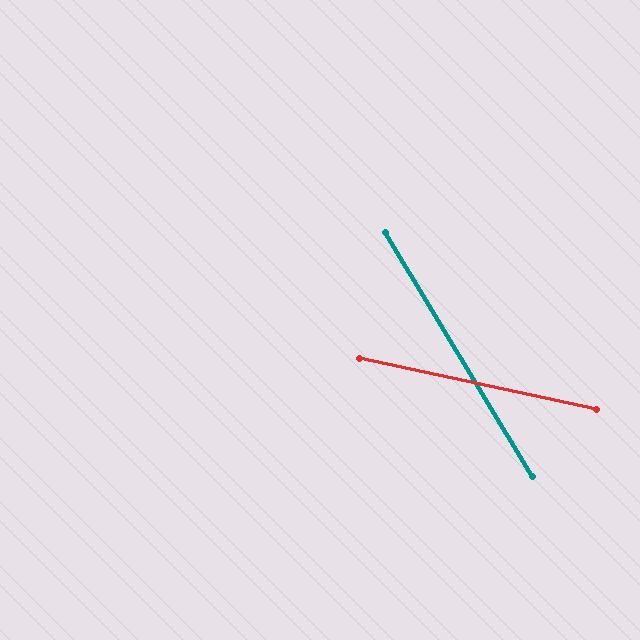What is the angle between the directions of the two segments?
Approximately 47 degrees.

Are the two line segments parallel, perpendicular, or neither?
Neither parallel nor perpendicular — they differ by about 47°.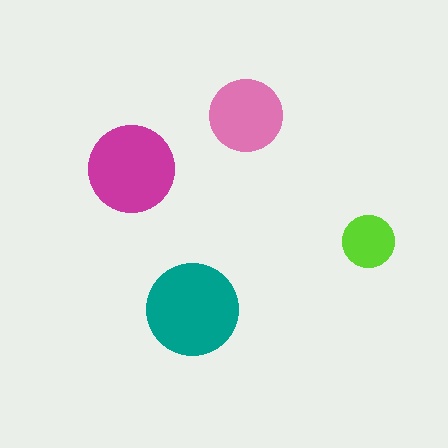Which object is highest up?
The pink circle is topmost.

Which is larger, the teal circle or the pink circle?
The teal one.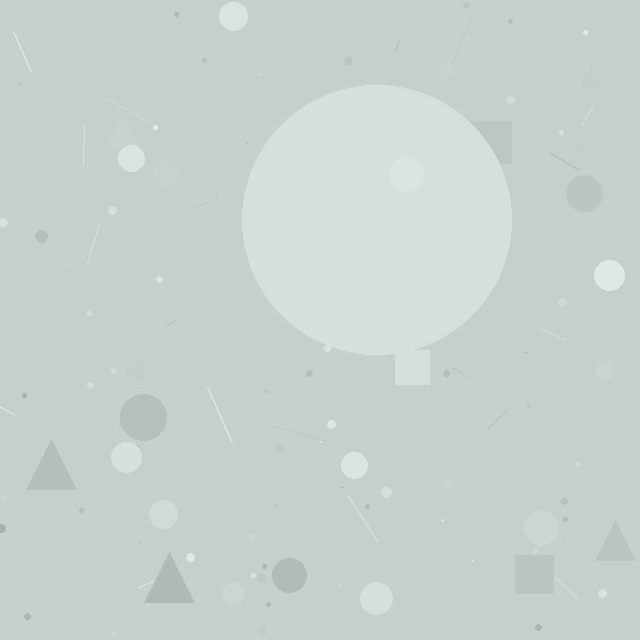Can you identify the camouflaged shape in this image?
The camouflaged shape is a circle.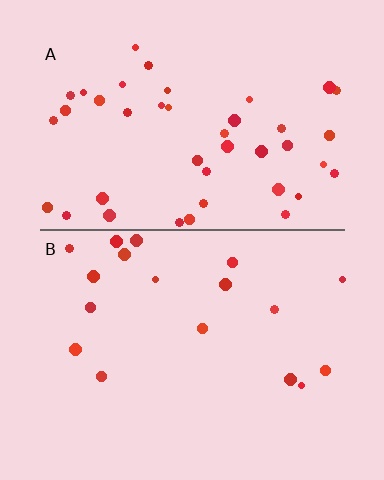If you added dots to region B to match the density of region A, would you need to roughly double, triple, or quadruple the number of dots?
Approximately double.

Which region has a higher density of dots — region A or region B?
A (the top).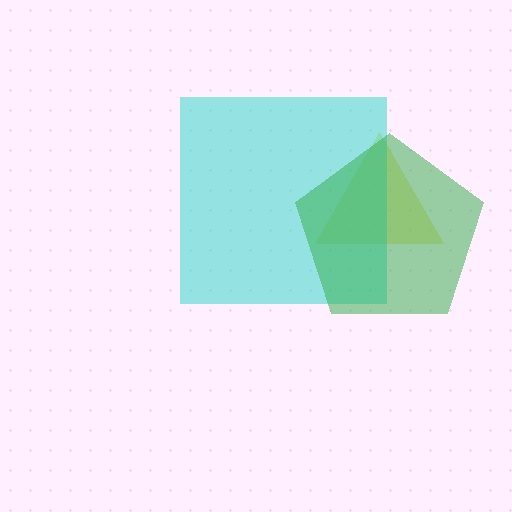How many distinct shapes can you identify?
There are 3 distinct shapes: a yellow triangle, a cyan square, a green pentagon.